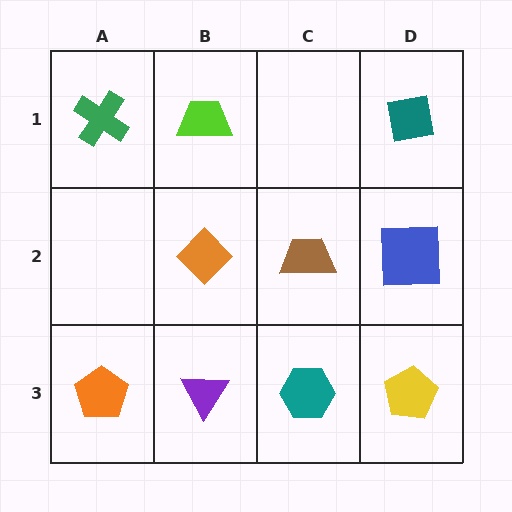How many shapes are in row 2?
3 shapes.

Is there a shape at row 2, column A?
No, that cell is empty.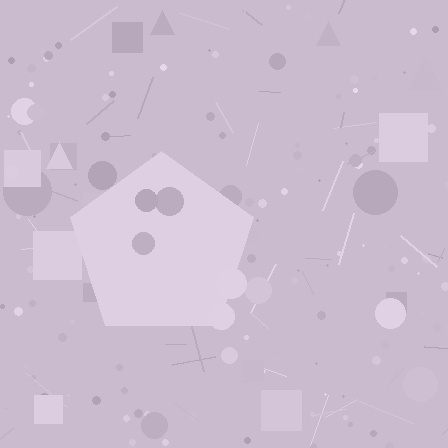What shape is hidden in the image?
A pentagon is hidden in the image.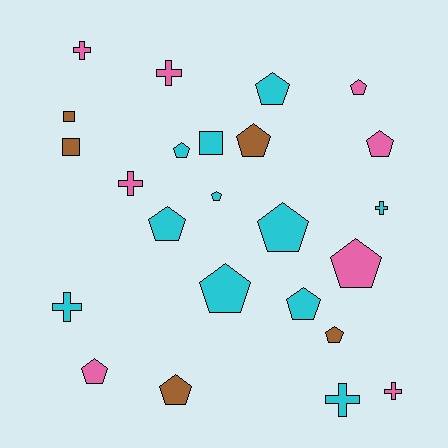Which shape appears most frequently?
Pentagon, with 14 objects.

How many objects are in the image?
There are 24 objects.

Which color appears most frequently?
Cyan, with 11 objects.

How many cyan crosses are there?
There are 3 cyan crosses.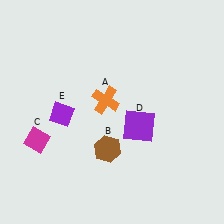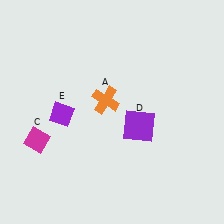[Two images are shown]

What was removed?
The brown hexagon (B) was removed in Image 2.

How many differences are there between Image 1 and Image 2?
There is 1 difference between the two images.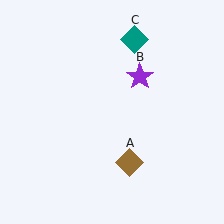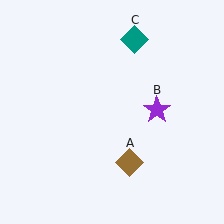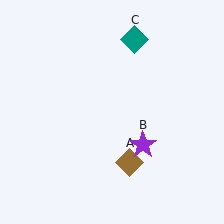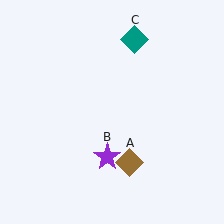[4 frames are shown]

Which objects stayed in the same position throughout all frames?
Brown diamond (object A) and teal diamond (object C) remained stationary.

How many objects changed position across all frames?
1 object changed position: purple star (object B).